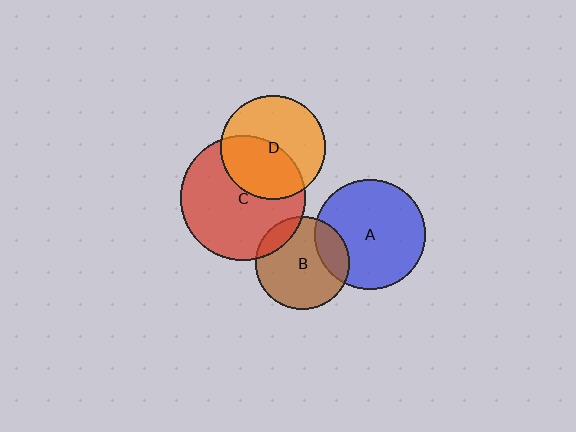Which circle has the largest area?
Circle C (red).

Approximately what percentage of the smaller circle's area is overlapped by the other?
Approximately 15%.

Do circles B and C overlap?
Yes.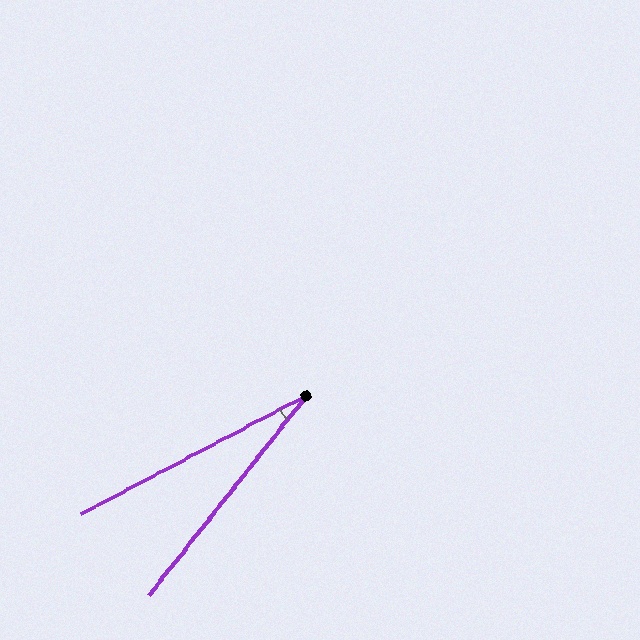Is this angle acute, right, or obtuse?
It is acute.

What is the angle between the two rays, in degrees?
Approximately 24 degrees.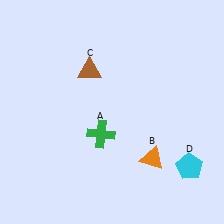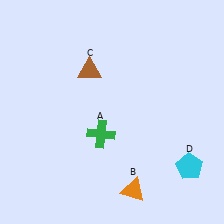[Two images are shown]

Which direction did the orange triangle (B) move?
The orange triangle (B) moved down.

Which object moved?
The orange triangle (B) moved down.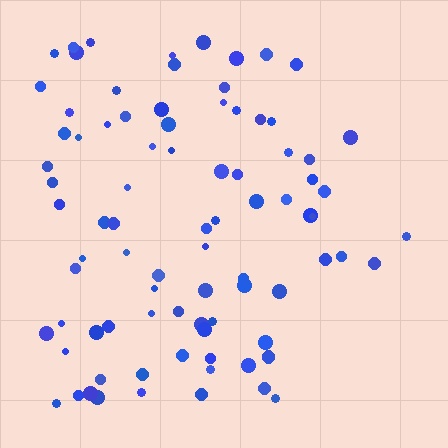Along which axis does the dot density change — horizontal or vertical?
Horizontal.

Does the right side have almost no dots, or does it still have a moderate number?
Still a moderate number, just noticeably fewer than the left.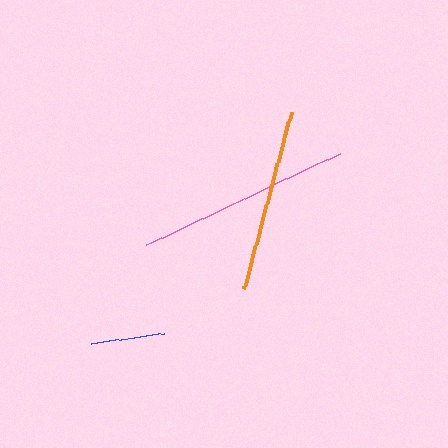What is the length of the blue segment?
The blue segment is approximately 73 pixels long.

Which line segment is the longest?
The pink line is the longest at approximately 214 pixels.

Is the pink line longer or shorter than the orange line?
The pink line is longer than the orange line.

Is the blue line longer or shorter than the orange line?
The orange line is longer than the blue line.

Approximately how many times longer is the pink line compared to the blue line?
The pink line is approximately 2.9 times the length of the blue line.